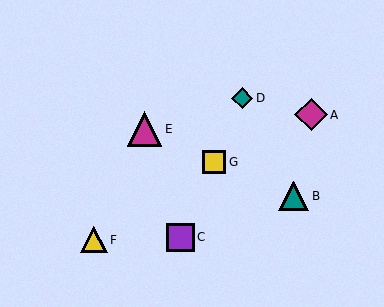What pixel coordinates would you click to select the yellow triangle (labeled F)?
Click at (94, 240) to select the yellow triangle F.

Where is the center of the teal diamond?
The center of the teal diamond is at (242, 98).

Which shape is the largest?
The magenta triangle (labeled E) is the largest.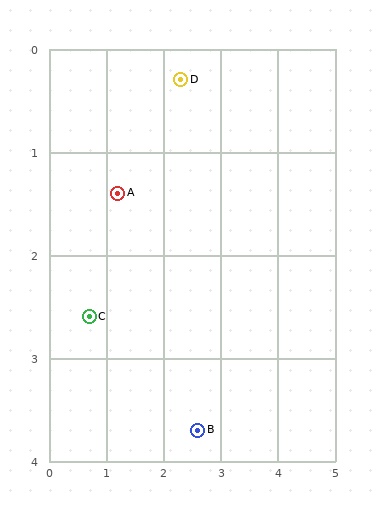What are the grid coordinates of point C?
Point C is at approximately (0.7, 2.6).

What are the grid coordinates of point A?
Point A is at approximately (1.2, 1.4).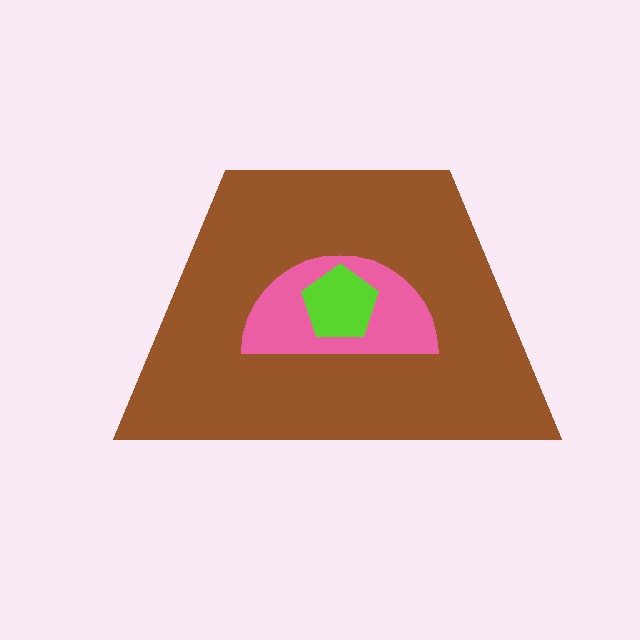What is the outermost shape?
The brown trapezoid.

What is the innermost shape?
The lime pentagon.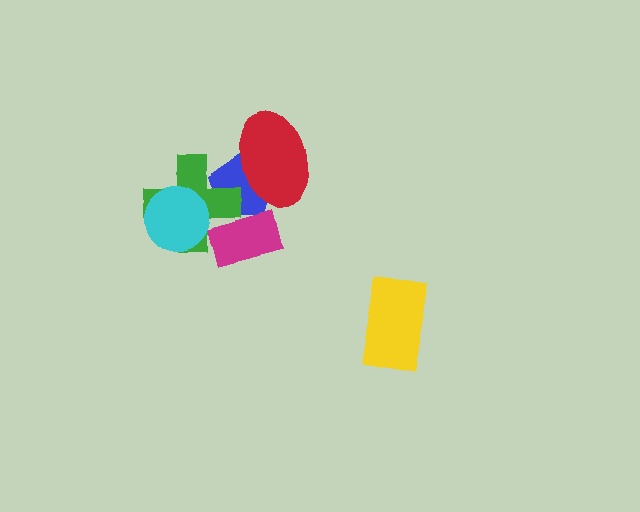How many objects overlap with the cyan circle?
1 object overlaps with the cyan circle.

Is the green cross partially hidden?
Yes, it is partially covered by another shape.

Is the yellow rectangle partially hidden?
No, no other shape covers it.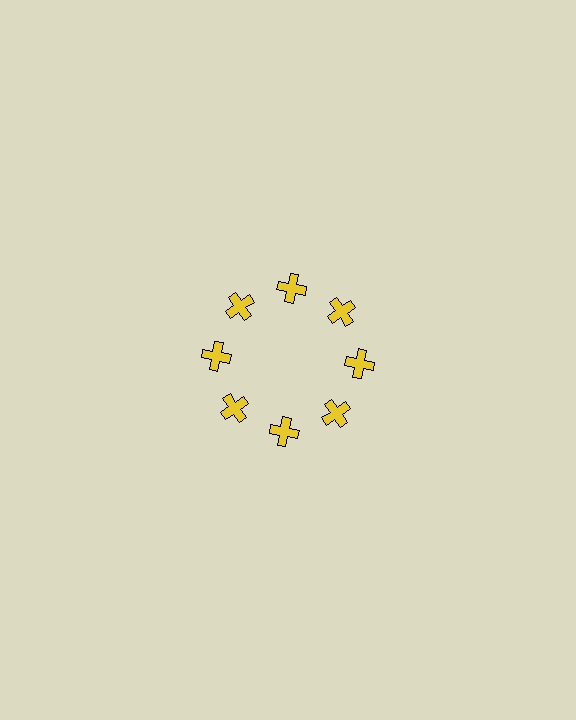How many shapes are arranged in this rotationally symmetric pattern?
There are 8 shapes, arranged in 8 groups of 1.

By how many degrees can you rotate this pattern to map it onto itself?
The pattern maps onto itself every 45 degrees of rotation.